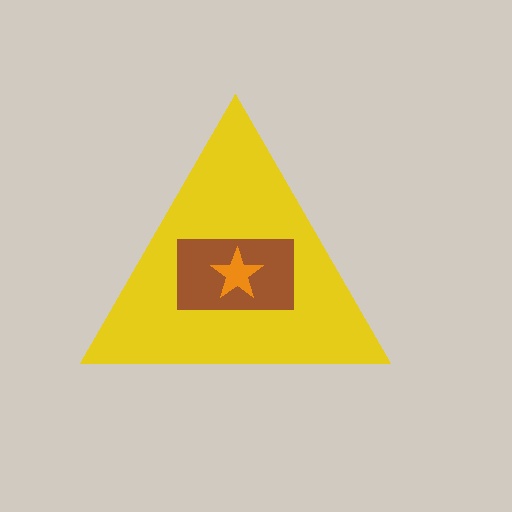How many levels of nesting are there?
3.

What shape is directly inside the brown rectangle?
The orange star.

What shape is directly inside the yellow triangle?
The brown rectangle.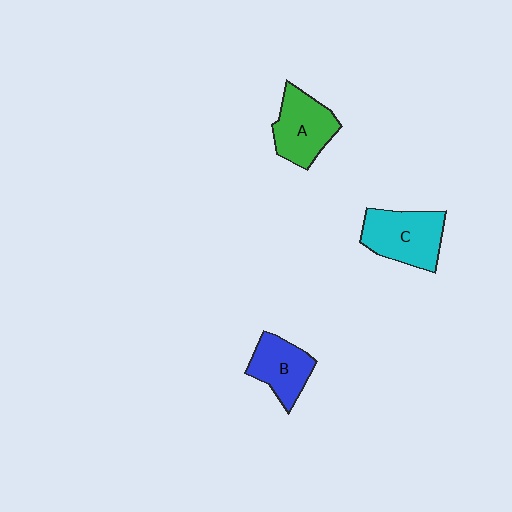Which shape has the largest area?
Shape C (cyan).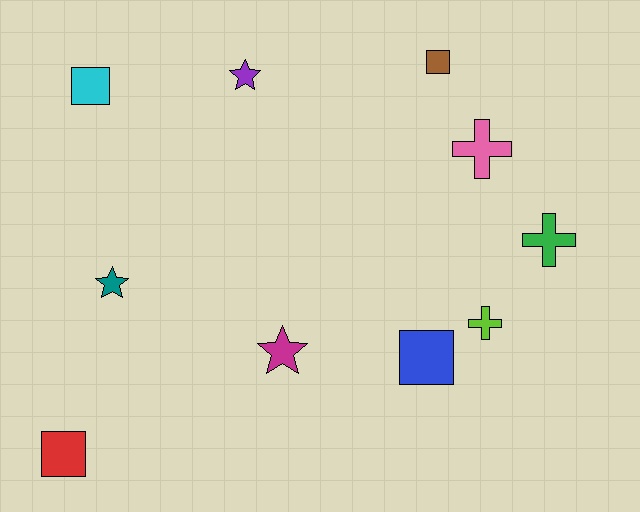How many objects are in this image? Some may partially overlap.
There are 10 objects.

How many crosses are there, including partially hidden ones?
There are 3 crosses.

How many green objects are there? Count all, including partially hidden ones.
There is 1 green object.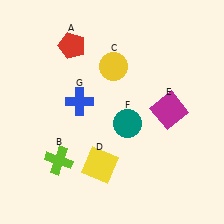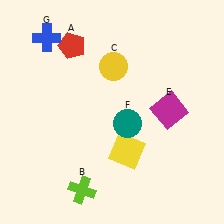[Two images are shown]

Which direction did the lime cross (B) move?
The lime cross (B) moved down.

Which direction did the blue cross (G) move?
The blue cross (G) moved up.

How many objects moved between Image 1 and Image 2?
3 objects moved between the two images.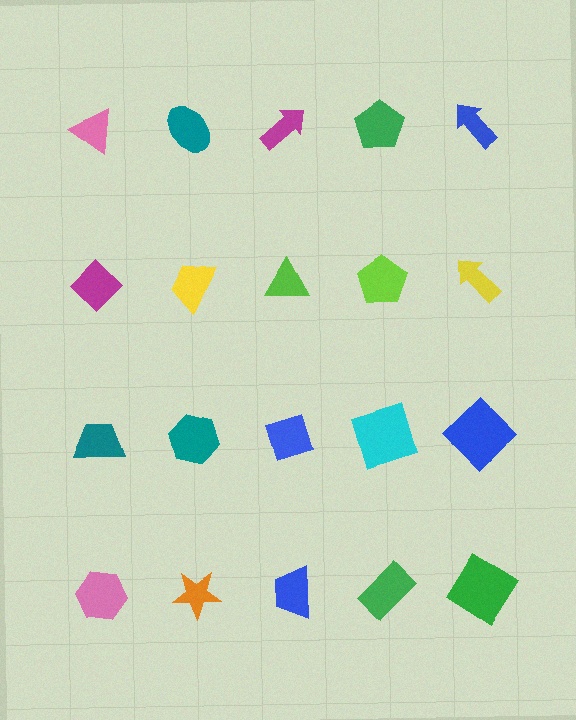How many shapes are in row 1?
5 shapes.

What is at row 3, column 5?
A blue diamond.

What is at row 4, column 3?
A blue trapezoid.